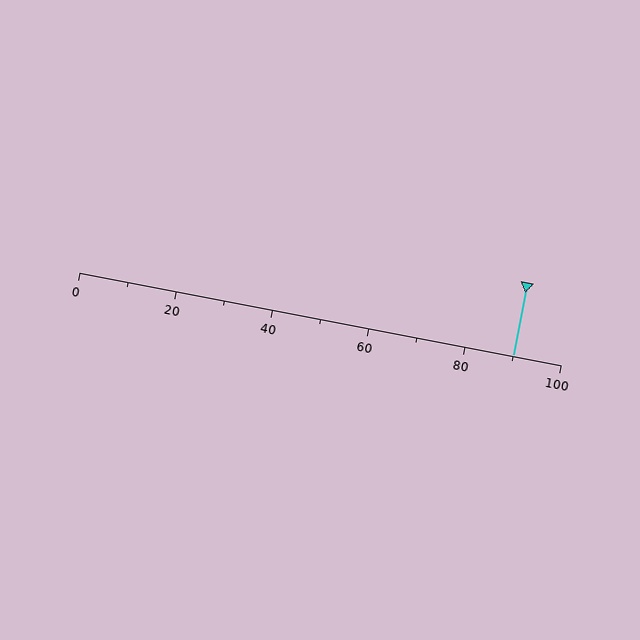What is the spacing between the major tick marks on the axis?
The major ticks are spaced 20 apart.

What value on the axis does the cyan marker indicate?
The marker indicates approximately 90.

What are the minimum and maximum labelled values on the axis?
The axis runs from 0 to 100.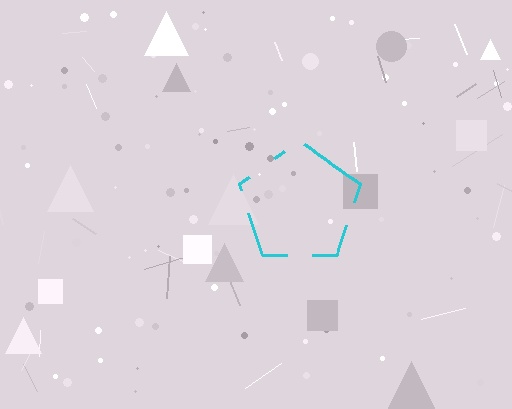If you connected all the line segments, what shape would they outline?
They would outline a pentagon.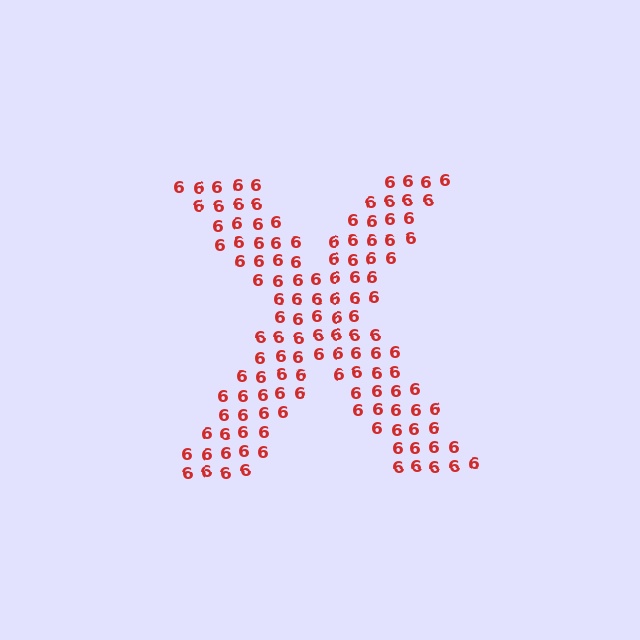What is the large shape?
The large shape is the letter X.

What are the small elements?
The small elements are digit 6's.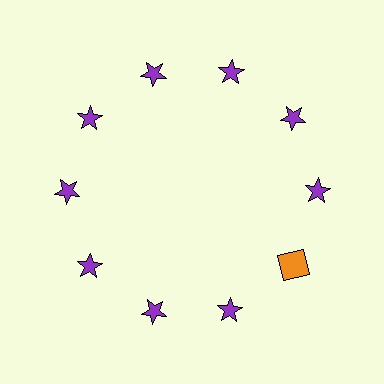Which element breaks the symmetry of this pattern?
The orange square at roughly the 4 o'clock position breaks the symmetry. All other shapes are purple stars.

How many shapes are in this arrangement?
There are 10 shapes arranged in a ring pattern.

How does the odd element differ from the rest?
It differs in both color (orange instead of purple) and shape (square instead of star).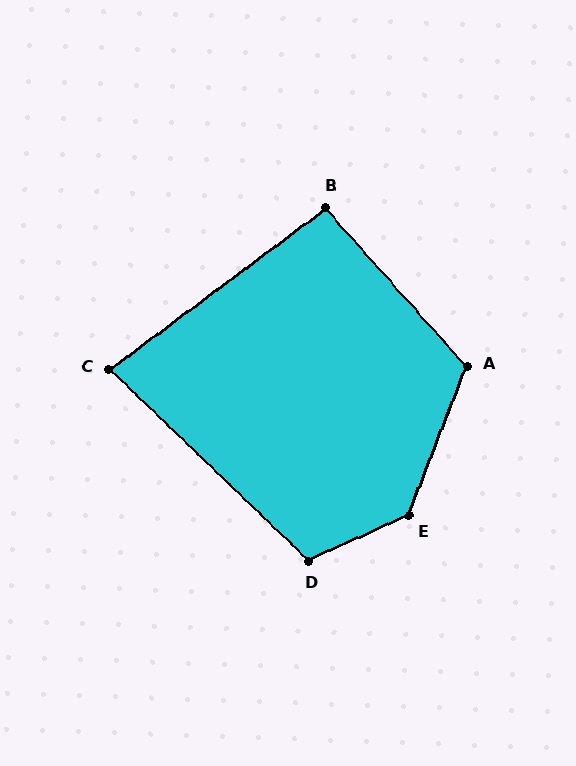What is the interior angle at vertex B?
Approximately 95 degrees (approximately right).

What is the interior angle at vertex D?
Approximately 112 degrees (obtuse).